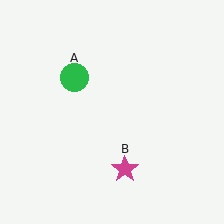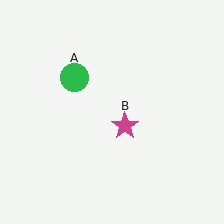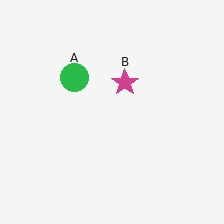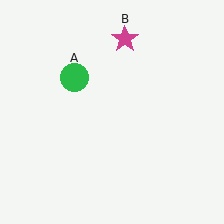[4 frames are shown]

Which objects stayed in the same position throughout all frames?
Green circle (object A) remained stationary.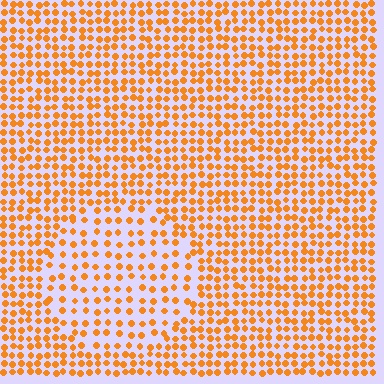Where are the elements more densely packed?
The elements are more densely packed outside the circle boundary.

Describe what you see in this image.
The image contains small orange elements arranged at two different densities. A circle-shaped region is visible where the elements are less densely packed than the surrounding area.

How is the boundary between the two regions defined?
The boundary is defined by a change in element density (approximately 1.8x ratio). All elements are the same color, size, and shape.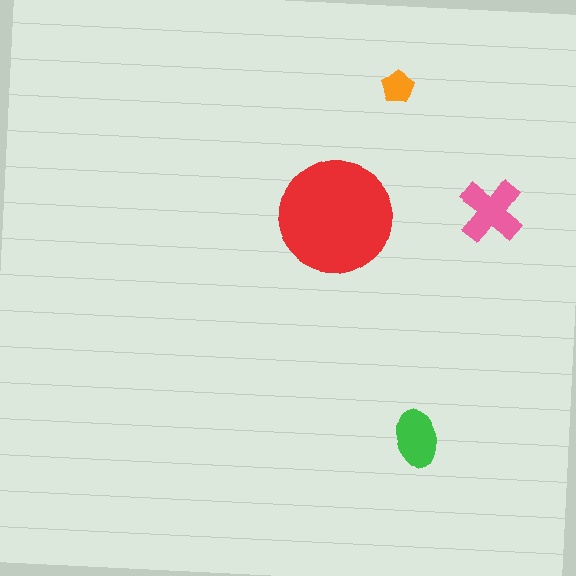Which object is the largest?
The red circle.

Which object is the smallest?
The orange pentagon.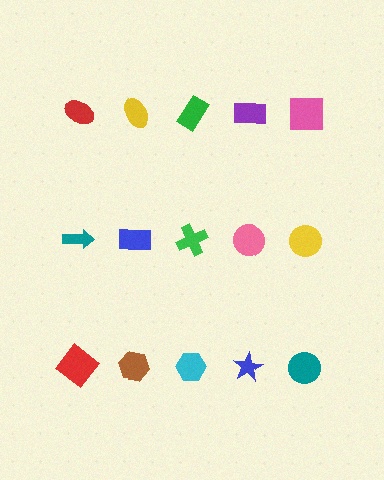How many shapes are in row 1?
5 shapes.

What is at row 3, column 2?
A brown hexagon.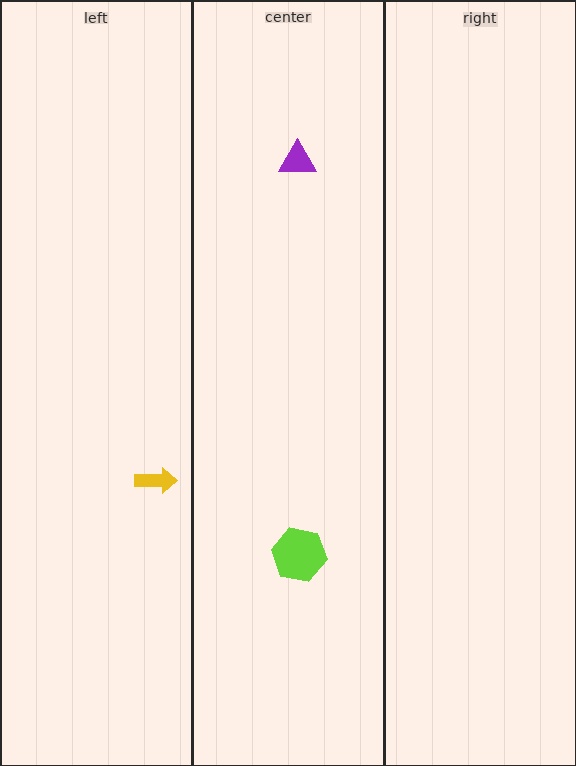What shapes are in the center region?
The purple triangle, the lime hexagon.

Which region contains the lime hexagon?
The center region.